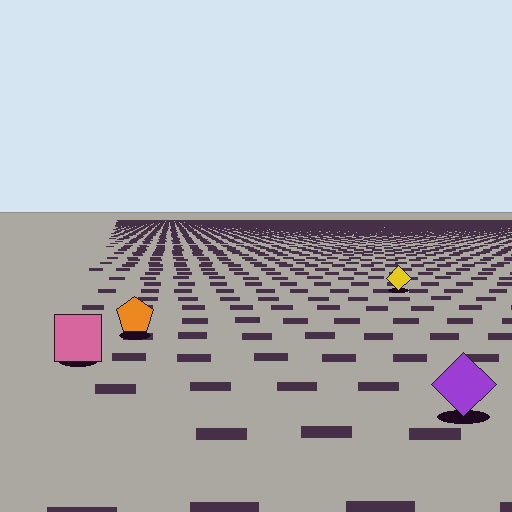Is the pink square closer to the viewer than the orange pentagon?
Yes. The pink square is closer — you can tell from the texture gradient: the ground texture is coarser near it.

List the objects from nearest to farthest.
From nearest to farthest: the purple diamond, the pink square, the orange pentagon, the yellow diamond.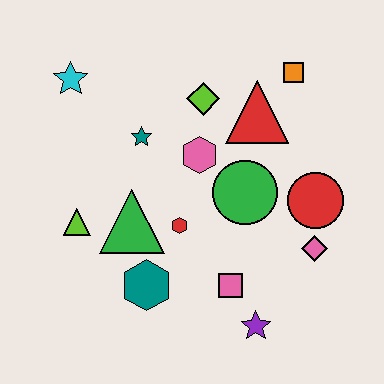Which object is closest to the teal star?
The pink hexagon is closest to the teal star.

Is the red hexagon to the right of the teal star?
Yes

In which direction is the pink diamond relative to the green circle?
The pink diamond is to the right of the green circle.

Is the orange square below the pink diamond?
No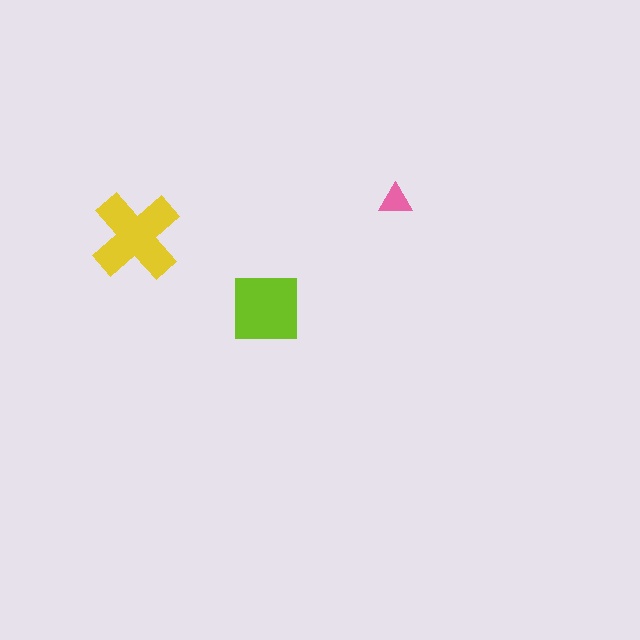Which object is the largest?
The yellow cross.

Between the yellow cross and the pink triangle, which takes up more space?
The yellow cross.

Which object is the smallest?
The pink triangle.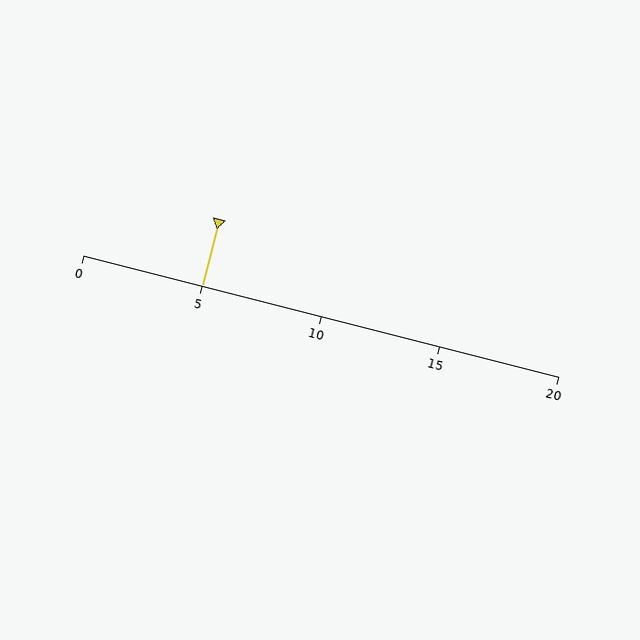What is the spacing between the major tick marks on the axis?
The major ticks are spaced 5 apart.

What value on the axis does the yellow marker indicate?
The marker indicates approximately 5.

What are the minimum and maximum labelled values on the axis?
The axis runs from 0 to 20.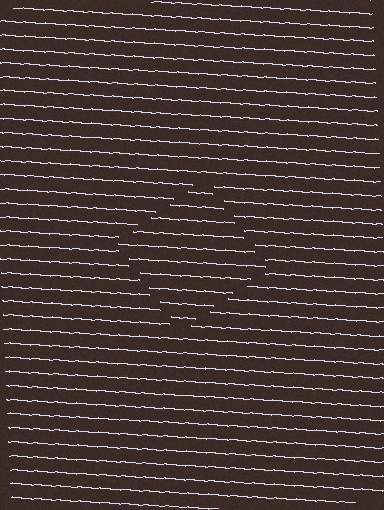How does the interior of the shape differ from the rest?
The interior of the shape contains the same grating, shifted by half a period — the contour is defined by the phase discontinuity where line-ends from the inner and outer gratings abut.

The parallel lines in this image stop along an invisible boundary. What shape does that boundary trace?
An illusory square. The interior of the shape contains the same grating, shifted by half a period — the contour is defined by the phase discontinuity where line-ends from the inner and outer gratings abut.